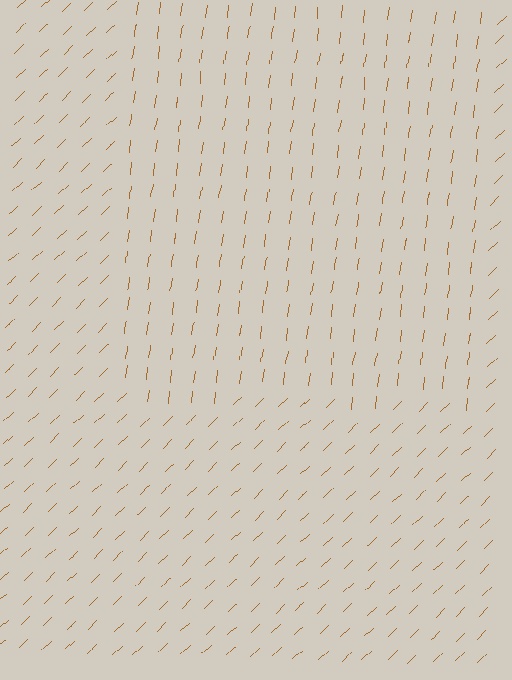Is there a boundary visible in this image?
Yes, there is a texture boundary formed by a change in line orientation.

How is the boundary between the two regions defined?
The boundary is defined purely by a change in line orientation (approximately 38 degrees difference). All lines are the same color and thickness.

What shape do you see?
I see a rectangle.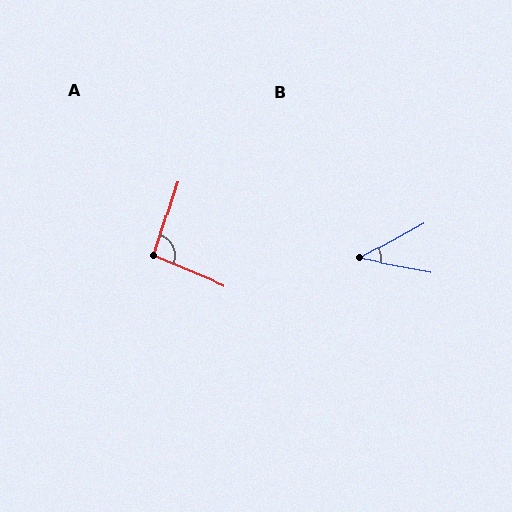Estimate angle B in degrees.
Approximately 39 degrees.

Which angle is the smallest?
B, at approximately 39 degrees.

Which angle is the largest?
A, at approximately 95 degrees.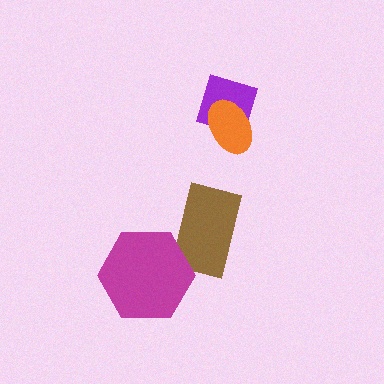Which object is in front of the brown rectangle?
The magenta hexagon is in front of the brown rectangle.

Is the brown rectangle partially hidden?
Yes, it is partially covered by another shape.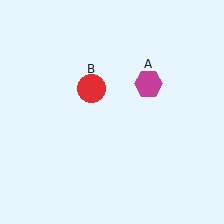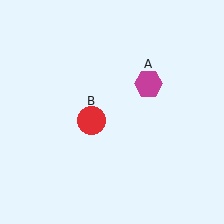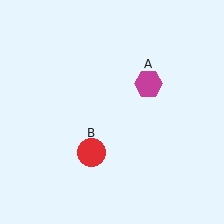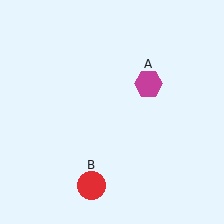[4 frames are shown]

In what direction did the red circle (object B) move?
The red circle (object B) moved down.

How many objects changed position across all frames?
1 object changed position: red circle (object B).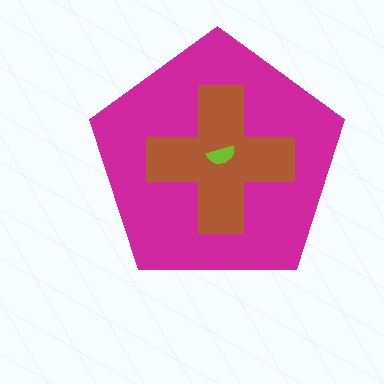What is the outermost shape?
The magenta pentagon.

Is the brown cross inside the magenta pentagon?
Yes.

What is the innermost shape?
The lime semicircle.